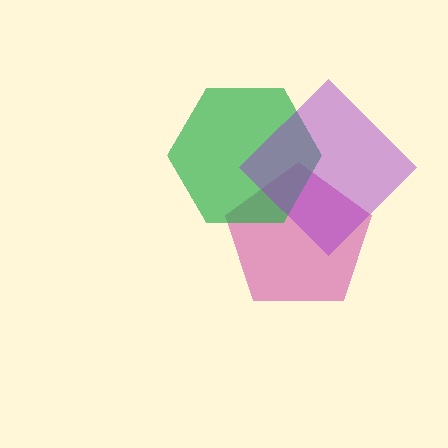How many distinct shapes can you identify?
There are 3 distinct shapes: a magenta pentagon, a green hexagon, a purple diamond.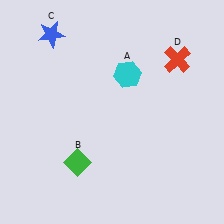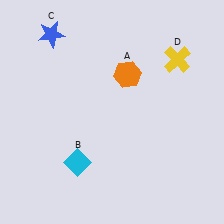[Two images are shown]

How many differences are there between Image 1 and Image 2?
There are 3 differences between the two images.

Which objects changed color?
A changed from cyan to orange. B changed from green to cyan. D changed from red to yellow.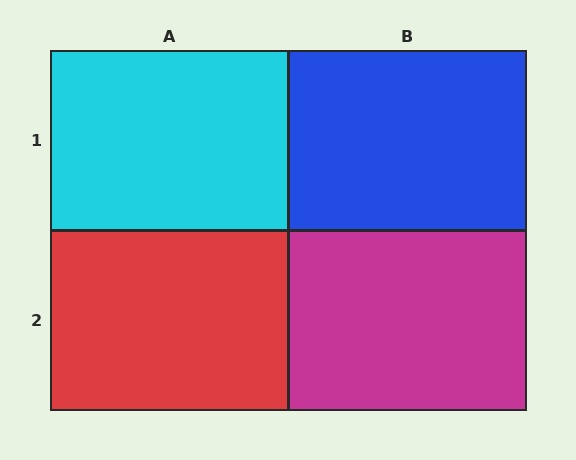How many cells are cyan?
1 cell is cyan.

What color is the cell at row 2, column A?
Red.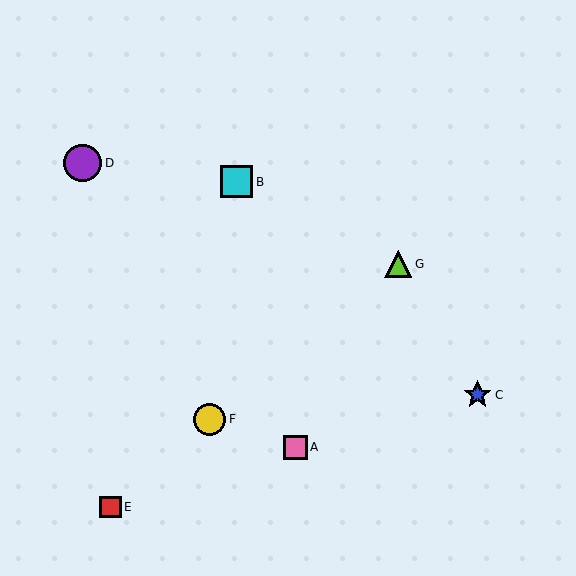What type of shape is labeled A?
Shape A is a pink square.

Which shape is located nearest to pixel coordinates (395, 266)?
The lime triangle (labeled G) at (398, 264) is nearest to that location.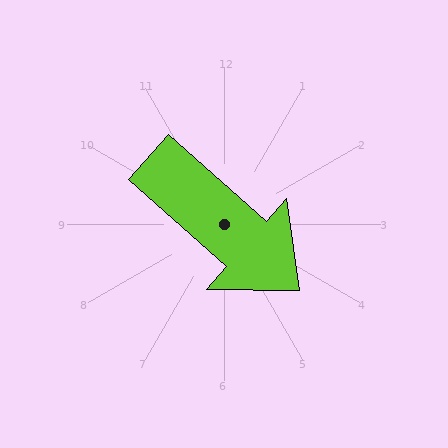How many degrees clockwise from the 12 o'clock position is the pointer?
Approximately 132 degrees.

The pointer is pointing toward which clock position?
Roughly 4 o'clock.